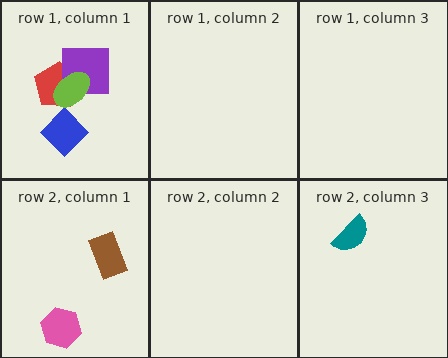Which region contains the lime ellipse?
The row 1, column 1 region.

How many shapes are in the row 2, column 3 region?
1.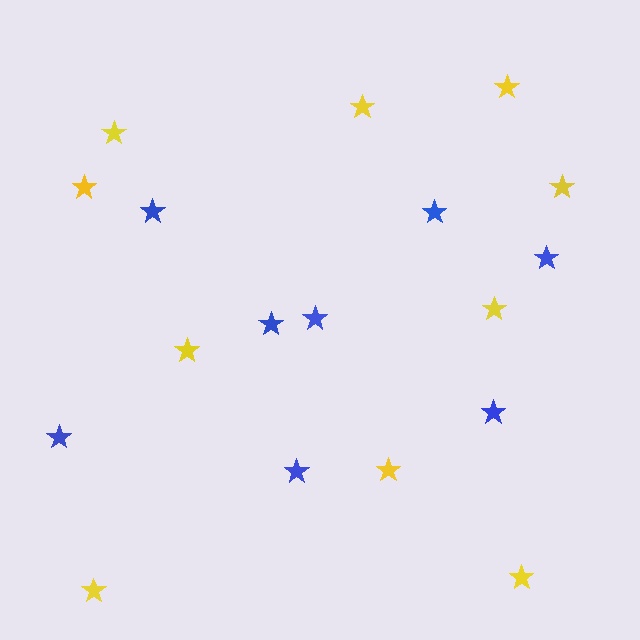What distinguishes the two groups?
There are 2 groups: one group of blue stars (8) and one group of yellow stars (10).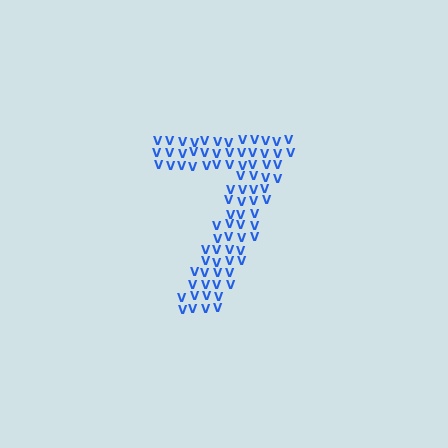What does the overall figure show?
The overall figure shows the digit 7.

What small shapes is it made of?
It is made of small letter V's.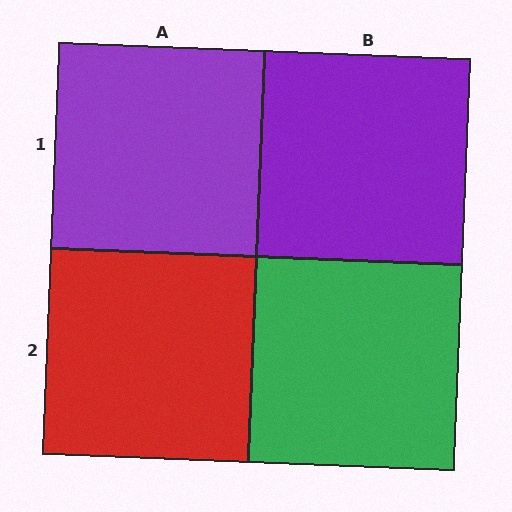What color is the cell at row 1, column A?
Purple.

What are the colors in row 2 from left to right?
Red, green.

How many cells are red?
1 cell is red.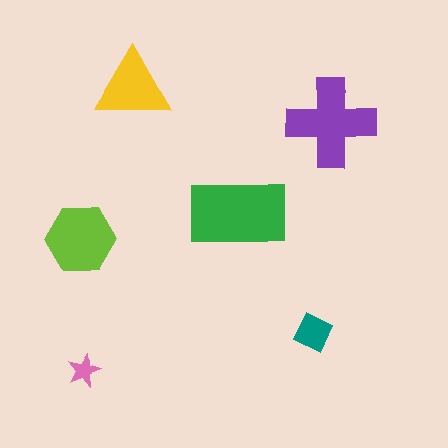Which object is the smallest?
The pink star.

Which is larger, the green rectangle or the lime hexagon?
The green rectangle.